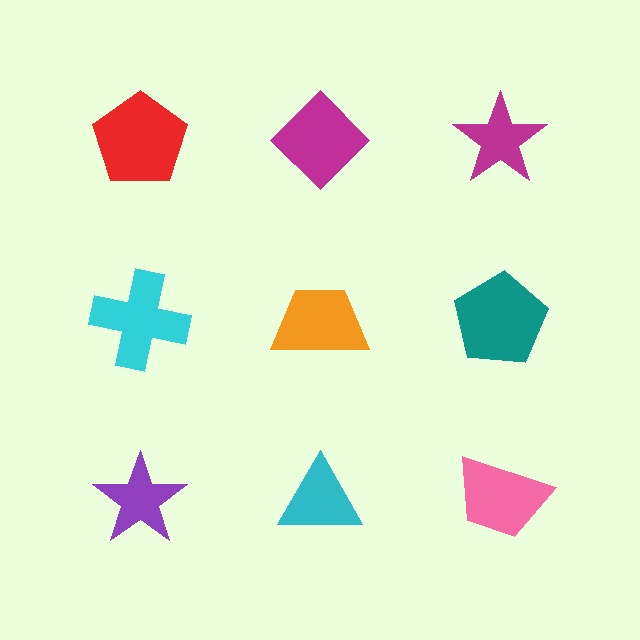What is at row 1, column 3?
A magenta star.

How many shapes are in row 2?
3 shapes.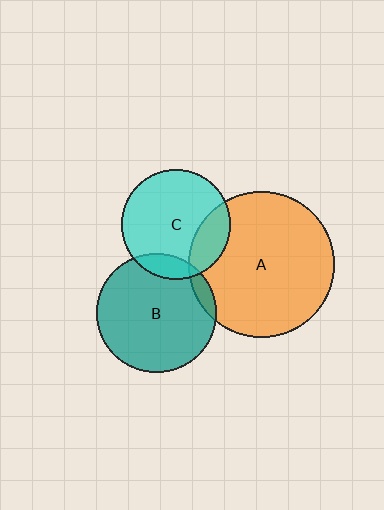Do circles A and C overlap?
Yes.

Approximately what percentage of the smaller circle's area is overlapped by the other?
Approximately 20%.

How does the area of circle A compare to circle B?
Approximately 1.5 times.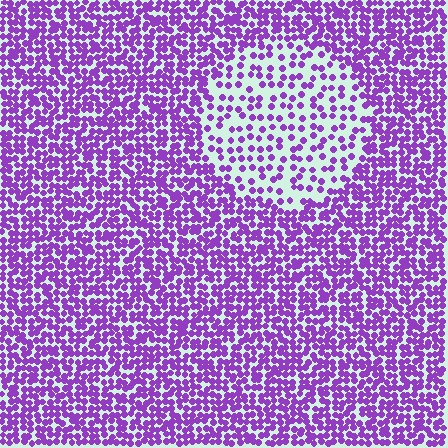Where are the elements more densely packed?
The elements are more densely packed outside the circle boundary.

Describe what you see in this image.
The image contains small purple elements arranged at two different densities. A circle-shaped region is visible where the elements are less densely packed than the surrounding area.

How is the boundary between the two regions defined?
The boundary is defined by a change in element density (approximately 2.3x ratio). All elements are the same color, size, and shape.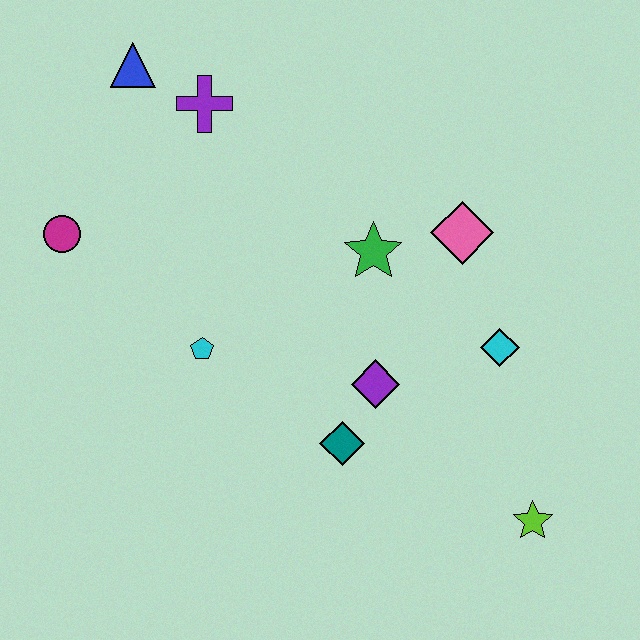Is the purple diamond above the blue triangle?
No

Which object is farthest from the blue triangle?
The lime star is farthest from the blue triangle.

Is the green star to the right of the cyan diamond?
No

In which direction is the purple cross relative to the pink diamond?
The purple cross is to the left of the pink diamond.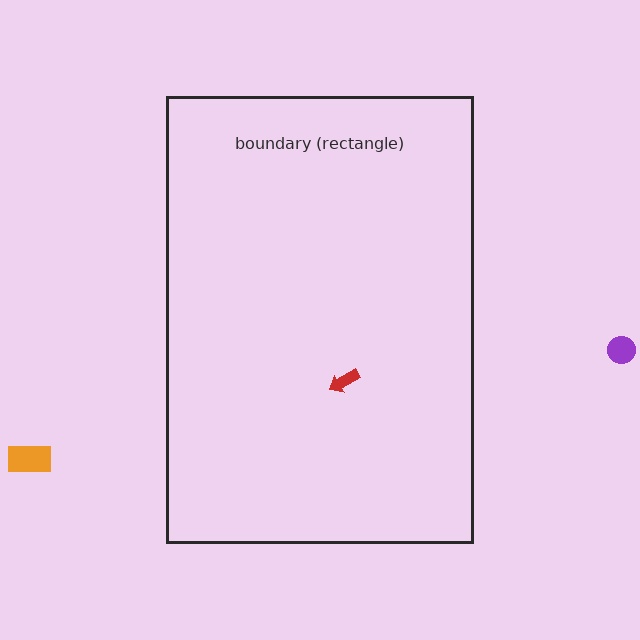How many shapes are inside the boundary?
1 inside, 2 outside.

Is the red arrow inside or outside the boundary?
Inside.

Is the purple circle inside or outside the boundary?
Outside.